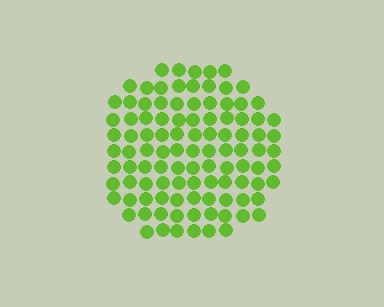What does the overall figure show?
The overall figure shows a circle.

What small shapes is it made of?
It is made of small circles.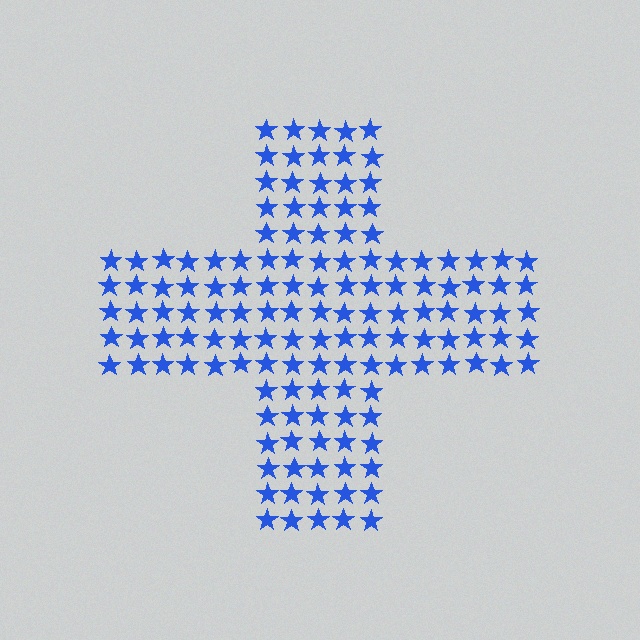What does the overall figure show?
The overall figure shows a cross.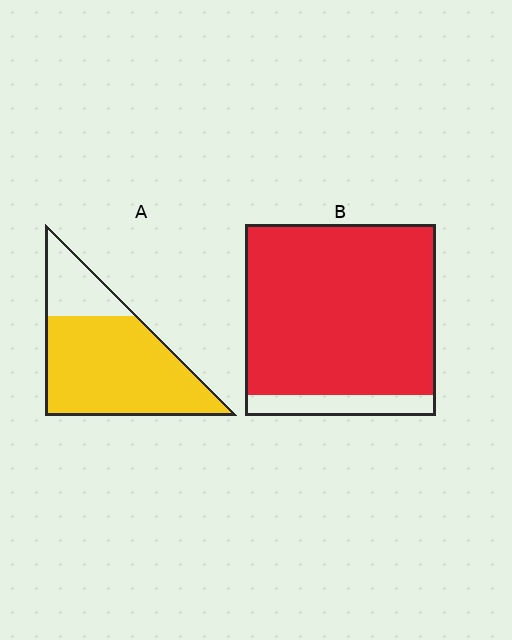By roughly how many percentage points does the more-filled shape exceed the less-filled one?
By roughly 10 percentage points (B over A).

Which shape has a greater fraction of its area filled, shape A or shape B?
Shape B.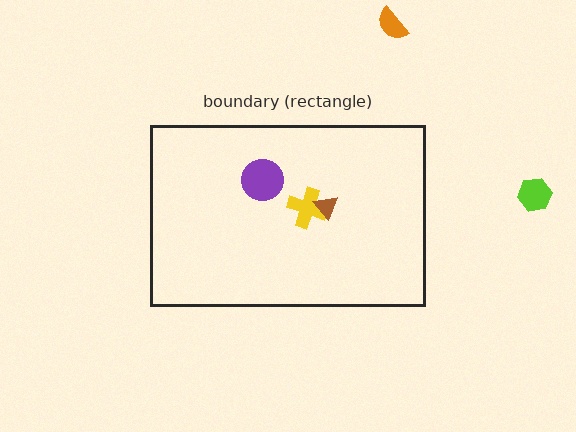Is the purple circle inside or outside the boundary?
Inside.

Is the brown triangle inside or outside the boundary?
Inside.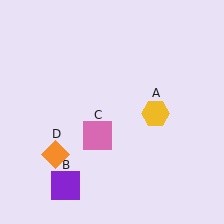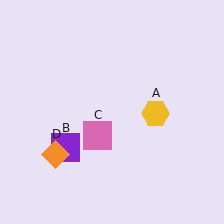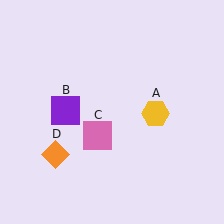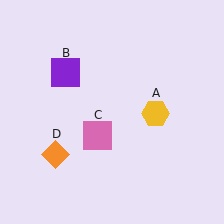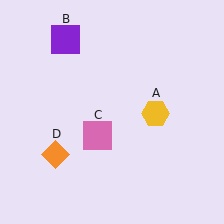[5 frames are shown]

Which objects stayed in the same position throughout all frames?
Yellow hexagon (object A) and pink square (object C) and orange diamond (object D) remained stationary.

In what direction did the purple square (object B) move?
The purple square (object B) moved up.